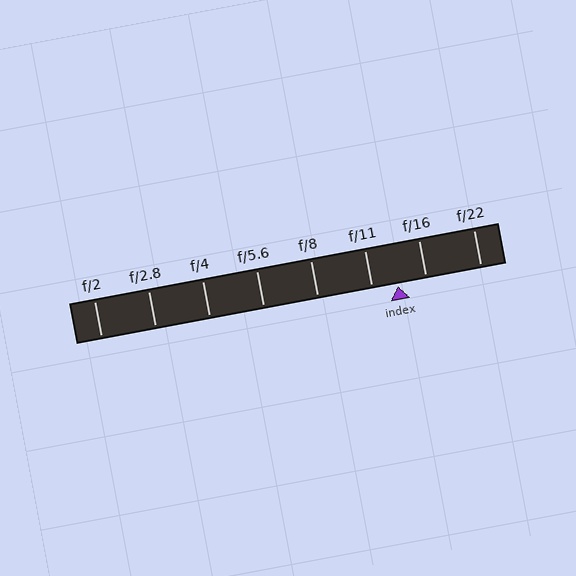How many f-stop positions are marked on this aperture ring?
There are 8 f-stop positions marked.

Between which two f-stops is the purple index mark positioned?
The index mark is between f/11 and f/16.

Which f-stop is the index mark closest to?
The index mark is closest to f/11.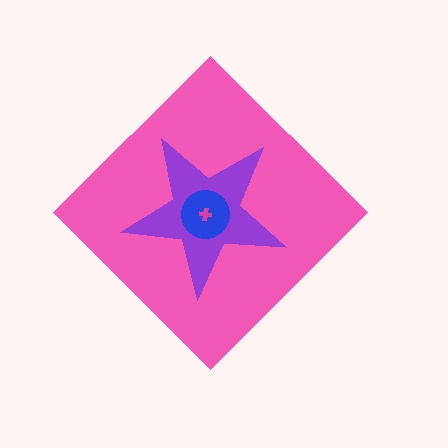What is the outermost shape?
The pink diamond.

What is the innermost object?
The magenta cross.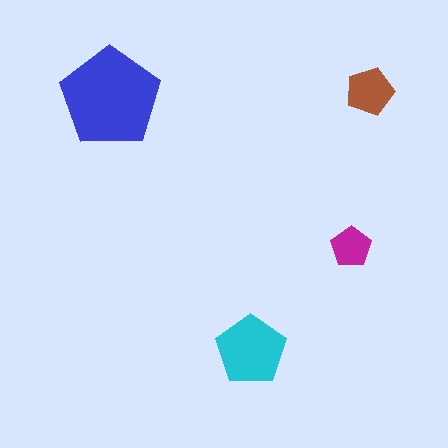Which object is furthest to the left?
The blue pentagon is leftmost.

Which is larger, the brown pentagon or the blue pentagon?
The blue one.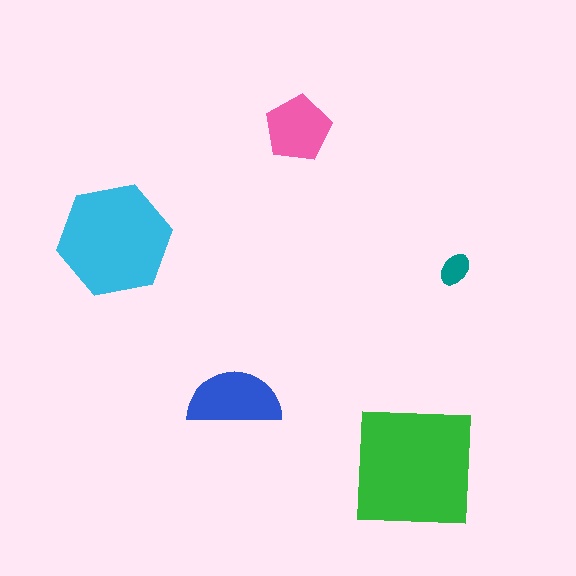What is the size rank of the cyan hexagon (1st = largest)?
2nd.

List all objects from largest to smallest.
The green square, the cyan hexagon, the blue semicircle, the pink pentagon, the teal ellipse.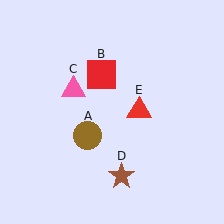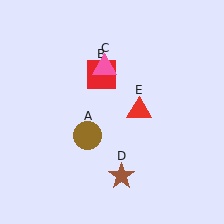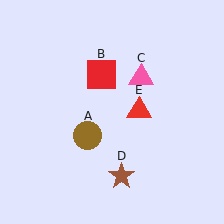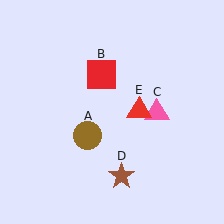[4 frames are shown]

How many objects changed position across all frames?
1 object changed position: pink triangle (object C).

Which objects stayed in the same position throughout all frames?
Brown circle (object A) and red square (object B) and brown star (object D) and red triangle (object E) remained stationary.